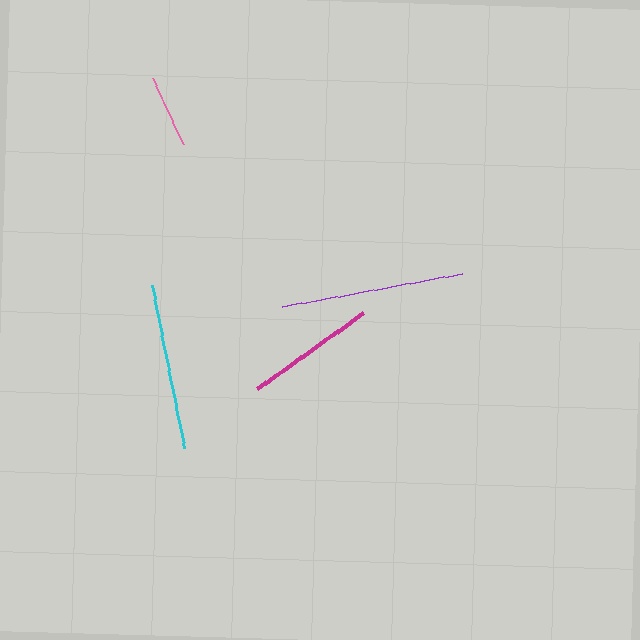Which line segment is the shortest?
The pink line is the shortest at approximately 73 pixels.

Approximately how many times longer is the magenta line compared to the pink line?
The magenta line is approximately 1.8 times the length of the pink line.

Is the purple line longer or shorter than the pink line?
The purple line is longer than the pink line.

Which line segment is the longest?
The purple line is the longest at approximately 182 pixels.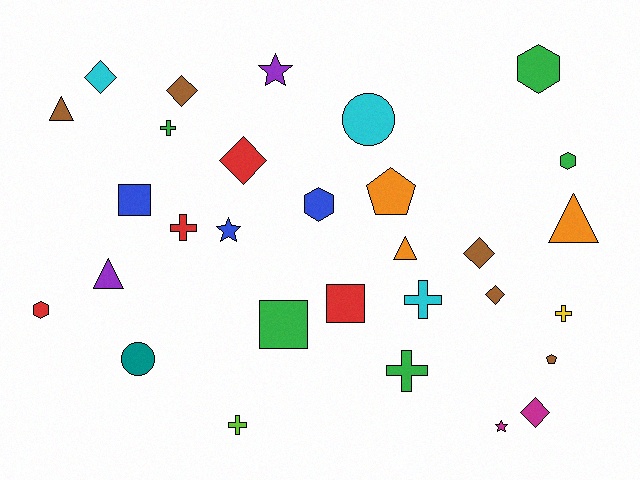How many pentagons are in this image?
There are 2 pentagons.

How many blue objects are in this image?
There are 3 blue objects.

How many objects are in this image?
There are 30 objects.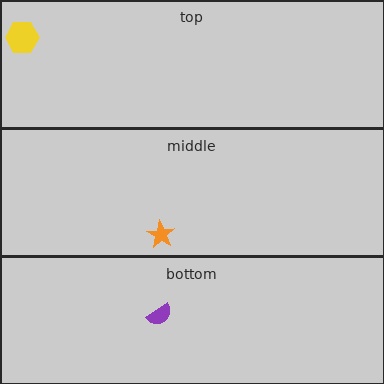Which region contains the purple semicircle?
The bottom region.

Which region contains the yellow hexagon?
The top region.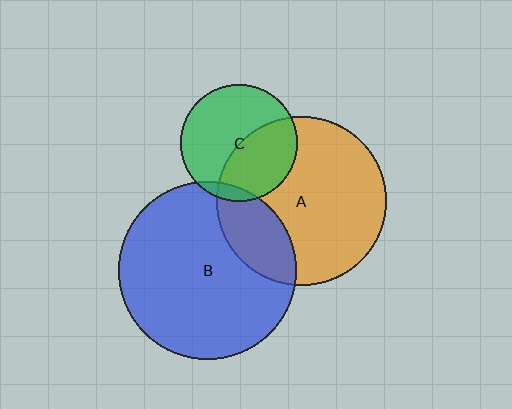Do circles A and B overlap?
Yes.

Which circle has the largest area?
Circle B (blue).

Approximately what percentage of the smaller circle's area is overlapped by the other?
Approximately 20%.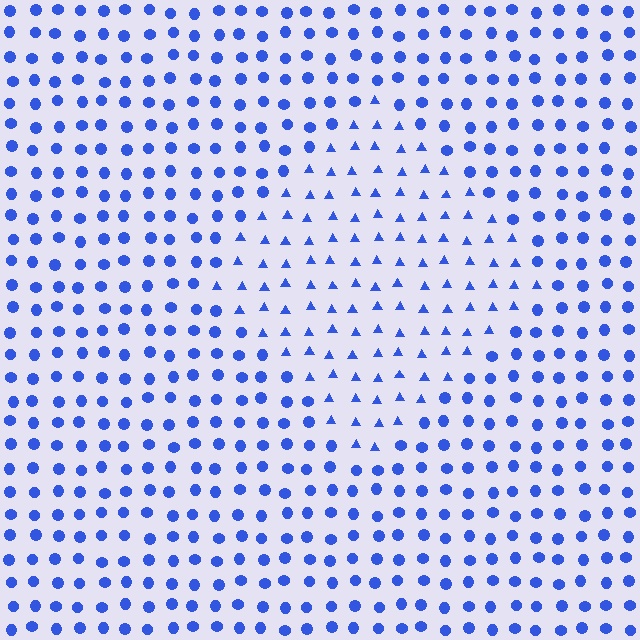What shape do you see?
I see a diamond.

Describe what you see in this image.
The image is filled with small blue elements arranged in a uniform grid. A diamond-shaped region contains triangles, while the surrounding area contains circles. The boundary is defined purely by the change in element shape.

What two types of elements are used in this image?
The image uses triangles inside the diamond region and circles outside it.